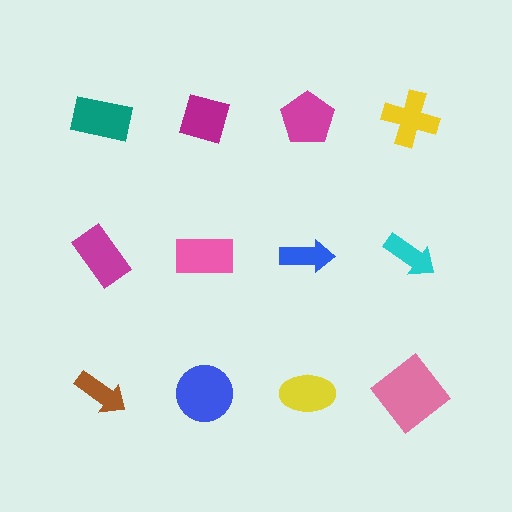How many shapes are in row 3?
4 shapes.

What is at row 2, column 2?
A pink rectangle.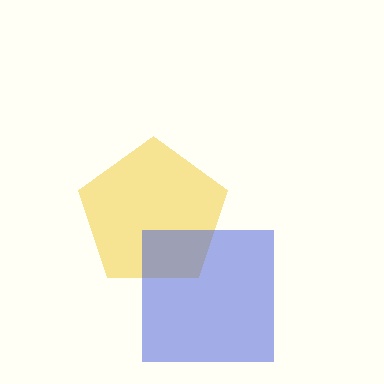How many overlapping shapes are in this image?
There are 2 overlapping shapes in the image.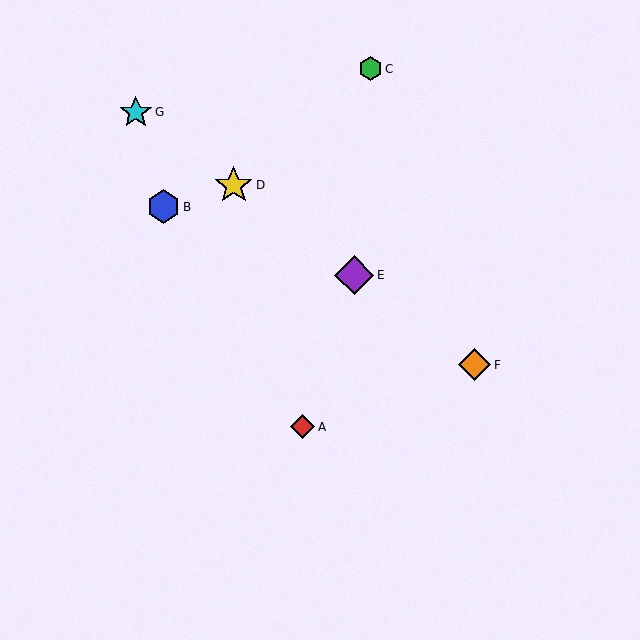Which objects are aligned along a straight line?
Objects D, E, F, G are aligned along a straight line.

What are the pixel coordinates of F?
Object F is at (474, 365).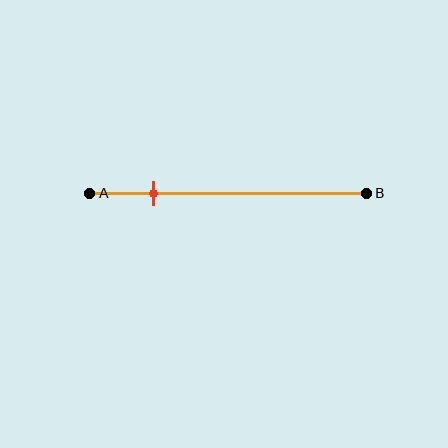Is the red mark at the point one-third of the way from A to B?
No, the mark is at about 25% from A, not at the 33% one-third point.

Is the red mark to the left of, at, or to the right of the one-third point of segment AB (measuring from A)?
The red mark is to the left of the one-third point of segment AB.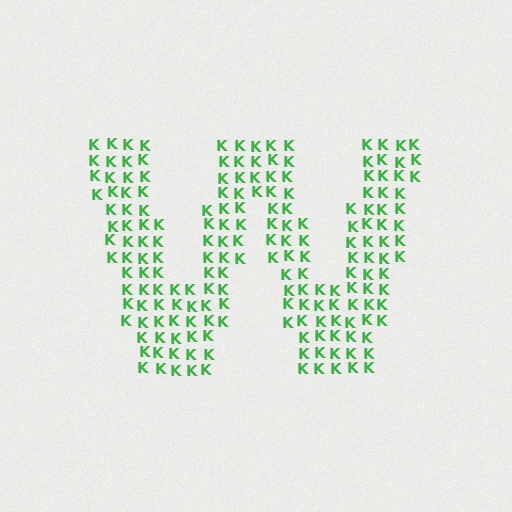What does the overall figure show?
The overall figure shows the letter W.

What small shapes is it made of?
It is made of small letter K's.